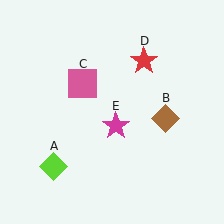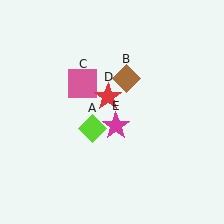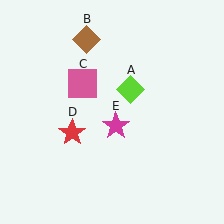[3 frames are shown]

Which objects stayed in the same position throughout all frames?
Pink square (object C) and magenta star (object E) remained stationary.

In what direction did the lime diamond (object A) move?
The lime diamond (object A) moved up and to the right.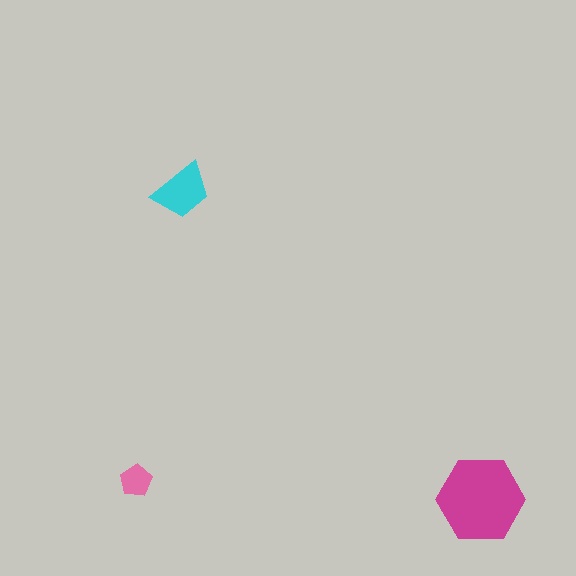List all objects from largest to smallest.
The magenta hexagon, the cyan trapezoid, the pink pentagon.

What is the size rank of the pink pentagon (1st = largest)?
3rd.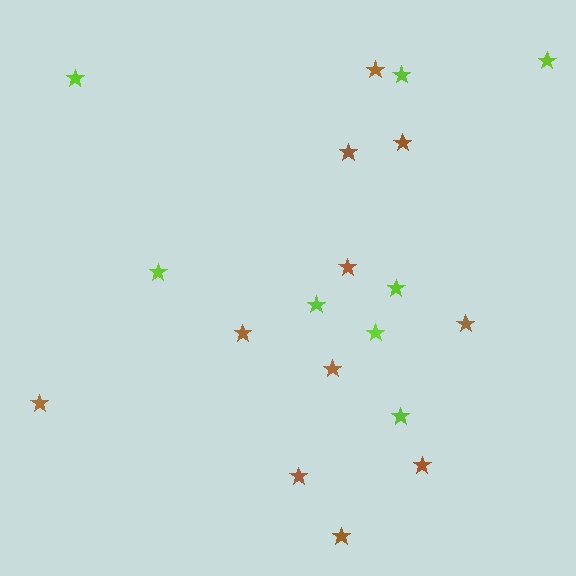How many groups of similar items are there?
There are 2 groups: one group of brown stars (11) and one group of lime stars (8).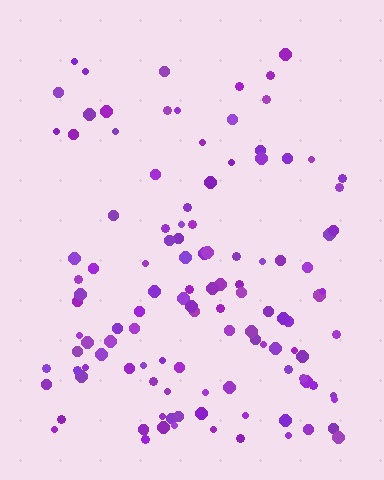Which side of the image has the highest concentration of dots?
The bottom.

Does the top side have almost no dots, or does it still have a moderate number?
Still a moderate number, just noticeably fewer than the bottom.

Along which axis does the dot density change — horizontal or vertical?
Vertical.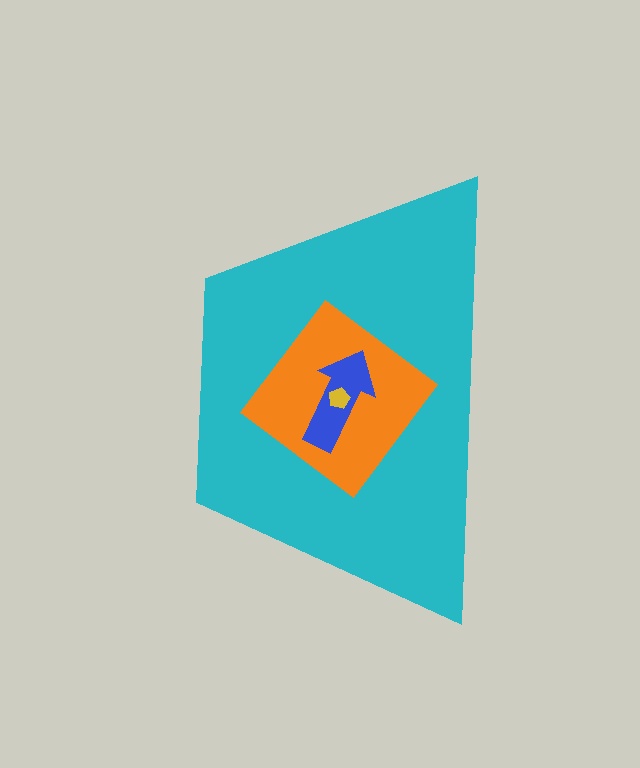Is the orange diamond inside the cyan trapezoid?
Yes.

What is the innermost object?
The yellow pentagon.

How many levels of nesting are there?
4.